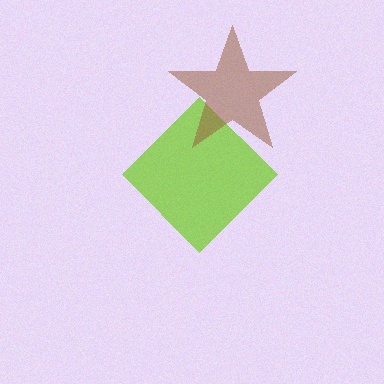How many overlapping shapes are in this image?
There are 2 overlapping shapes in the image.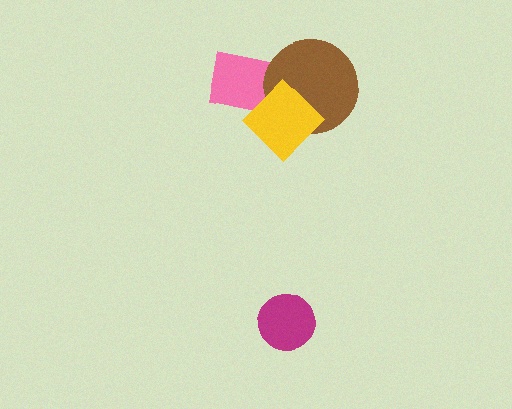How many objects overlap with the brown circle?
2 objects overlap with the brown circle.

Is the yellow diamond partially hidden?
No, no other shape covers it.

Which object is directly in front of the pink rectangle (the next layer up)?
The brown circle is directly in front of the pink rectangle.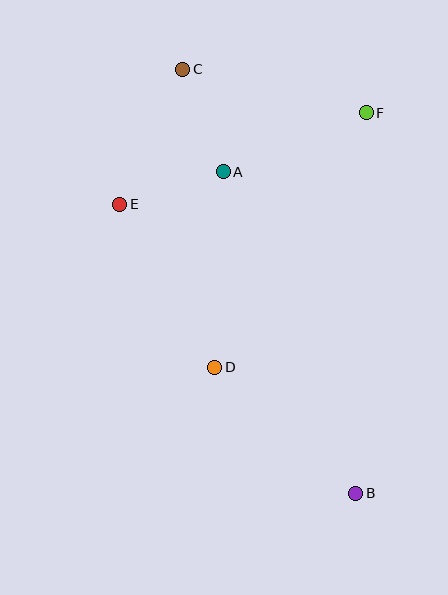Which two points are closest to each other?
Points A and E are closest to each other.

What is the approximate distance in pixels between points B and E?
The distance between B and E is approximately 373 pixels.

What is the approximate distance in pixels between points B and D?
The distance between B and D is approximately 189 pixels.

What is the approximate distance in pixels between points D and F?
The distance between D and F is approximately 296 pixels.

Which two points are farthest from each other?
Points B and C are farthest from each other.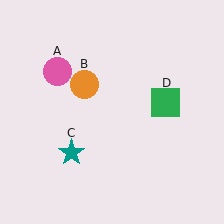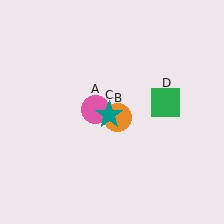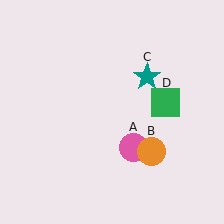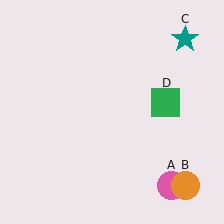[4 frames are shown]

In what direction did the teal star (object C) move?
The teal star (object C) moved up and to the right.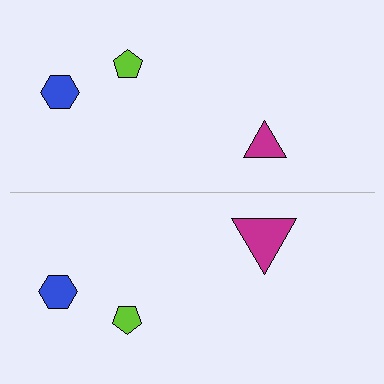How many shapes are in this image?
There are 6 shapes in this image.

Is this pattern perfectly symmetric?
No, the pattern is not perfectly symmetric. The magenta triangle on the bottom side has a different size than its mirror counterpart.